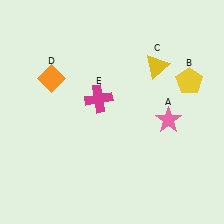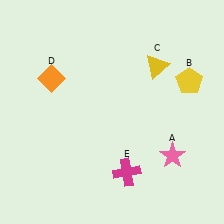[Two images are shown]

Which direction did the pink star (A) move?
The pink star (A) moved down.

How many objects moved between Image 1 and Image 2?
2 objects moved between the two images.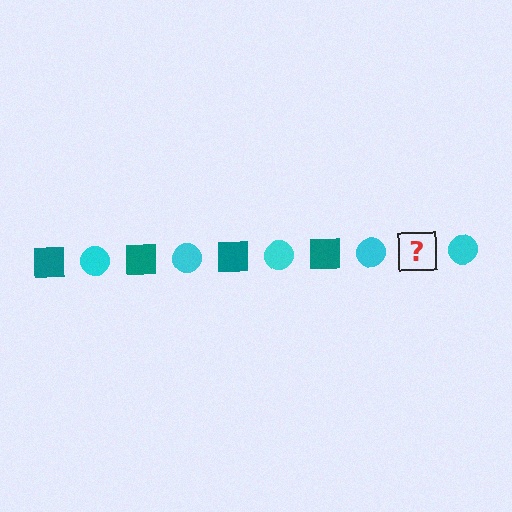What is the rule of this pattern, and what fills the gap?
The rule is that the pattern alternates between teal square and cyan circle. The gap should be filled with a teal square.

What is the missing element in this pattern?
The missing element is a teal square.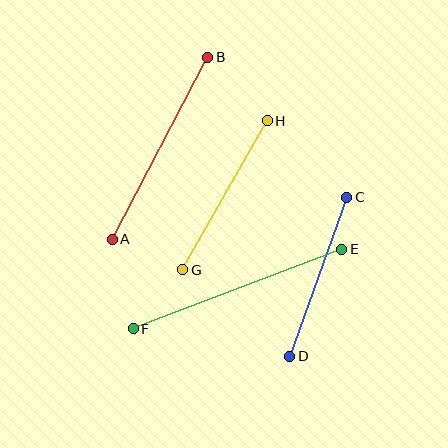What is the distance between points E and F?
The distance is approximately 223 pixels.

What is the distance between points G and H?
The distance is approximately 171 pixels.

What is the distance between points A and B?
The distance is approximately 205 pixels.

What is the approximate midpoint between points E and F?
The midpoint is at approximately (238, 289) pixels.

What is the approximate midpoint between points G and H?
The midpoint is at approximately (225, 195) pixels.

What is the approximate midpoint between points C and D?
The midpoint is at approximately (318, 277) pixels.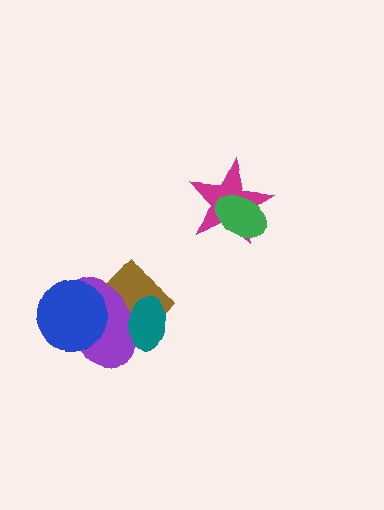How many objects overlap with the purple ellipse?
3 objects overlap with the purple ellipse.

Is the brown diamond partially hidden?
Yes, it is partially covered by another shape.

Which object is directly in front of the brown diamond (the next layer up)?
The purple ellipse is directly in front of the brown diamond.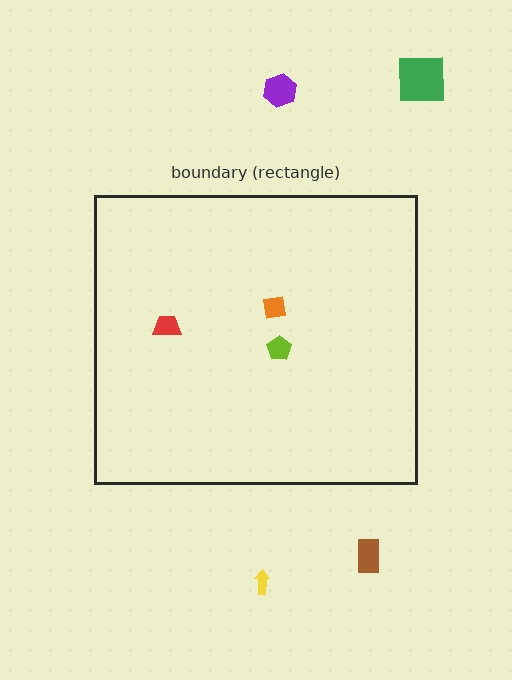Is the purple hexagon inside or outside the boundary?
Outside.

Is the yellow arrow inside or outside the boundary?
Outside.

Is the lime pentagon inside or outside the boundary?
Inside.